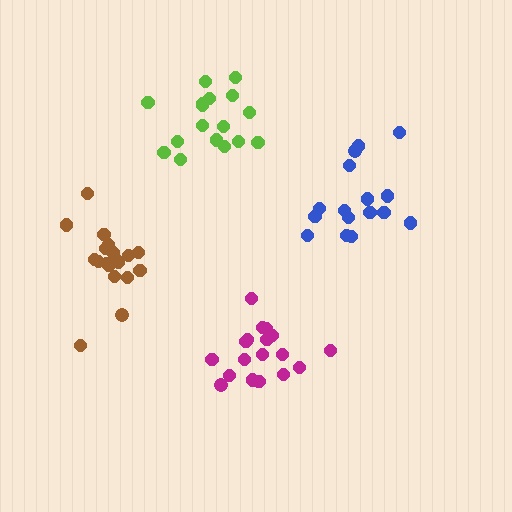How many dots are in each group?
Group 1: 18 dots, Group 2: 17 dots, Group 3: 18 dots, Group 4: 16 dots (69 total).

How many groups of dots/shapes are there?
There are 4 groups.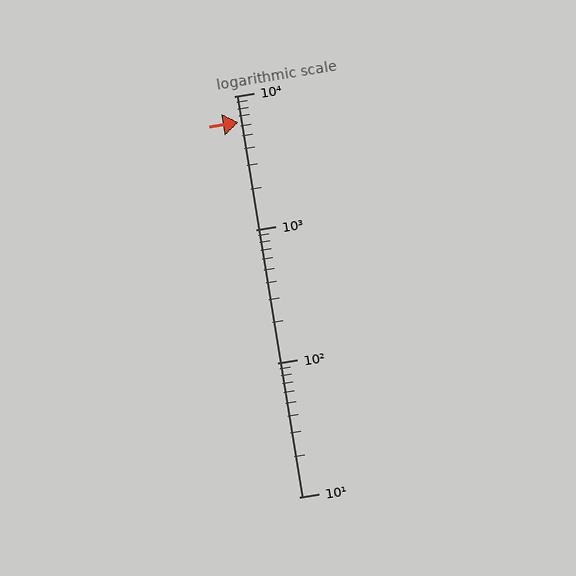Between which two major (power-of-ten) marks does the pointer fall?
The pointer is between 1000 and 10000.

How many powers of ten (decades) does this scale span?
The scale spans 3 decades, from 10 to 10000.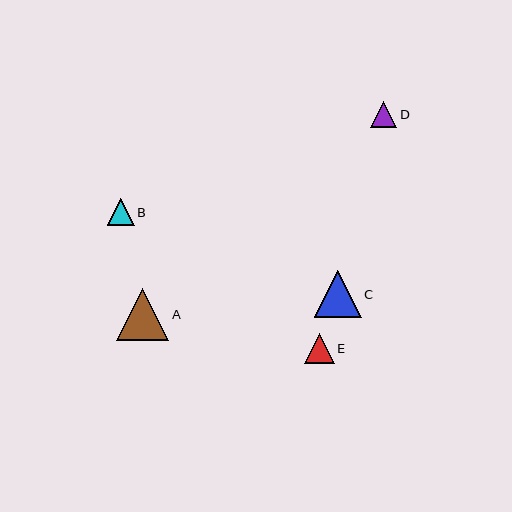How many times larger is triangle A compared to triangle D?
Triangle A is approximately 2.0 times the size of triangle D.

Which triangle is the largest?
Triangle A is the largest with a size of approximately 53 pixels.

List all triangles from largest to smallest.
From largest to smallest: A, C, E, B, D.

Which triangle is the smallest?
Triangle D is the smallest with a size of approximately 26 pixels.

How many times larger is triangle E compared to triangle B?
Triangle E is approximately 1.1 times the size of triangle B.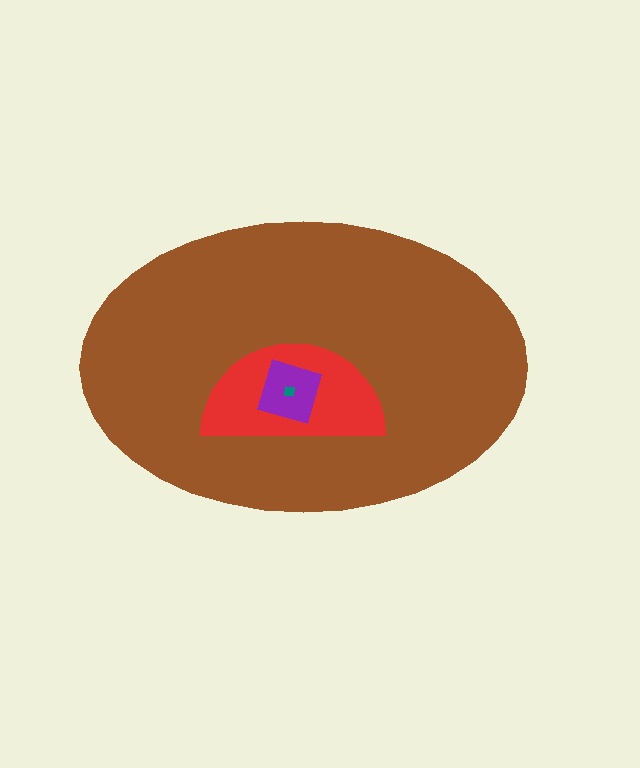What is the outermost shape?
The brown ellipse.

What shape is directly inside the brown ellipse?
The red semicircle.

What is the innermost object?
The teal square.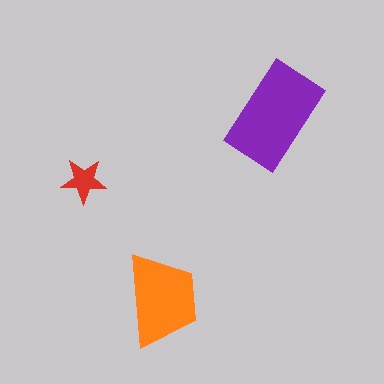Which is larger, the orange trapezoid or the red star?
The orange trapezoid.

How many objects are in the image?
There are 3 objects in the image.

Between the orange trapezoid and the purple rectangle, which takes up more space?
The purple rectangle.